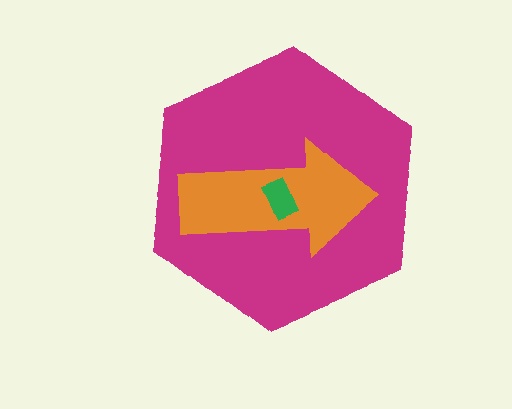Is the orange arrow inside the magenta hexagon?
Yes.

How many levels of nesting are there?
3.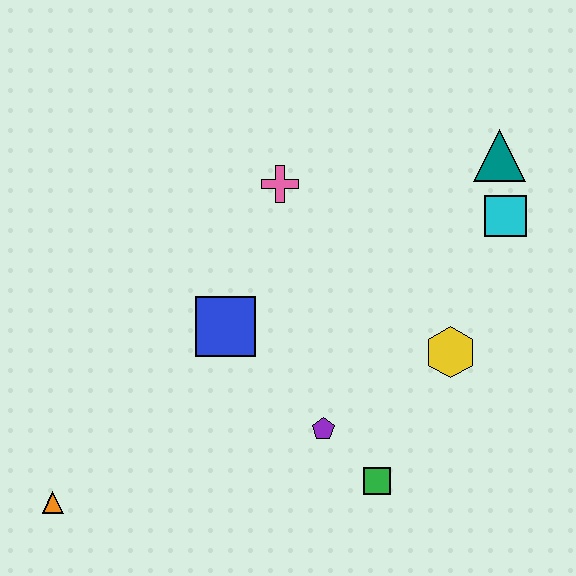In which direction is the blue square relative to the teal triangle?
The blue square is to the left of the teal triangle.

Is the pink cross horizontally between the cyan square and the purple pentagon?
No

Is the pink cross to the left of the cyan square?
Yes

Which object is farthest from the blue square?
The teal triangle is farthest from the blue square.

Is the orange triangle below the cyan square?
Yes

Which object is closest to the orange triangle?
The blue square is closest to the orange triangle.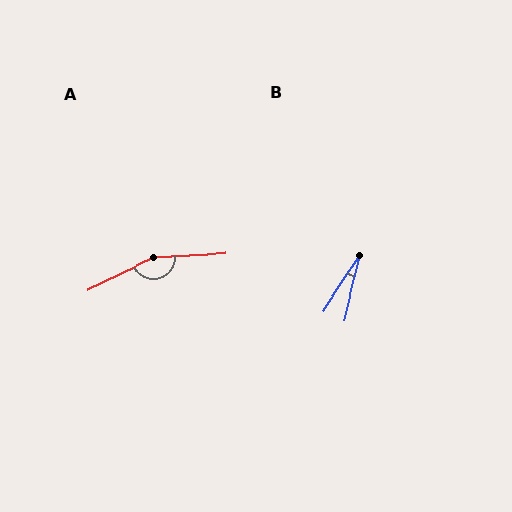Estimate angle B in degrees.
Approximately 20 degrees.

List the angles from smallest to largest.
B (20°), A (157°).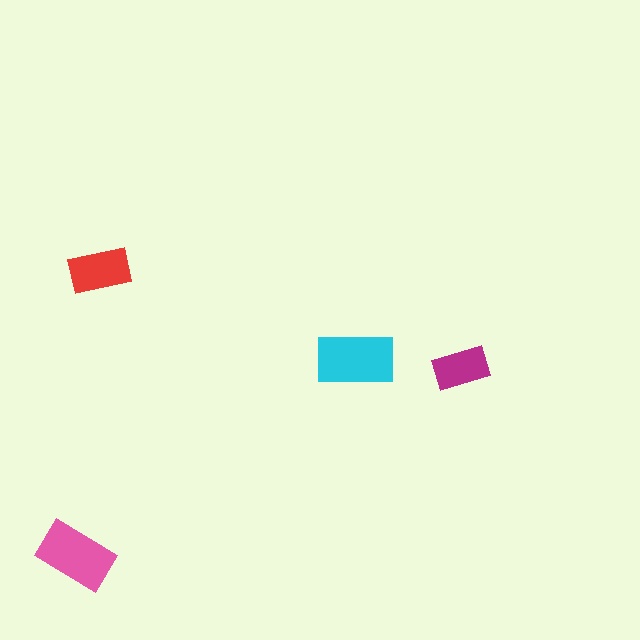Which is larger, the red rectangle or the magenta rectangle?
The red one.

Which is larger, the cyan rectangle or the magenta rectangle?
The cyan one.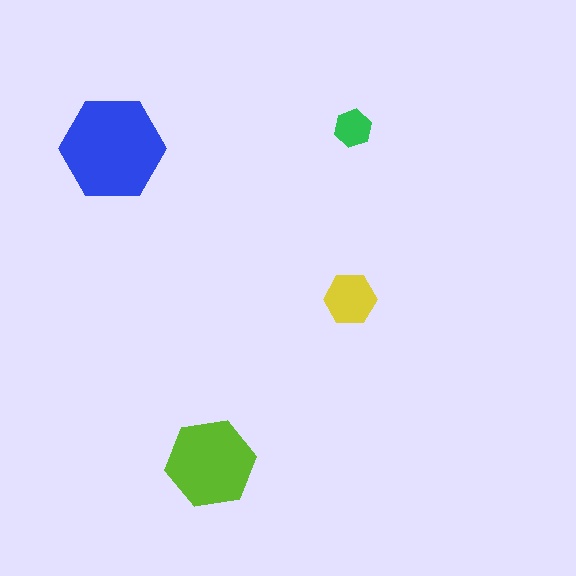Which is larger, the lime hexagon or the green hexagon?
The lime one.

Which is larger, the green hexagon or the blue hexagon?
The blue one.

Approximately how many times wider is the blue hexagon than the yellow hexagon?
About 2 times wider.